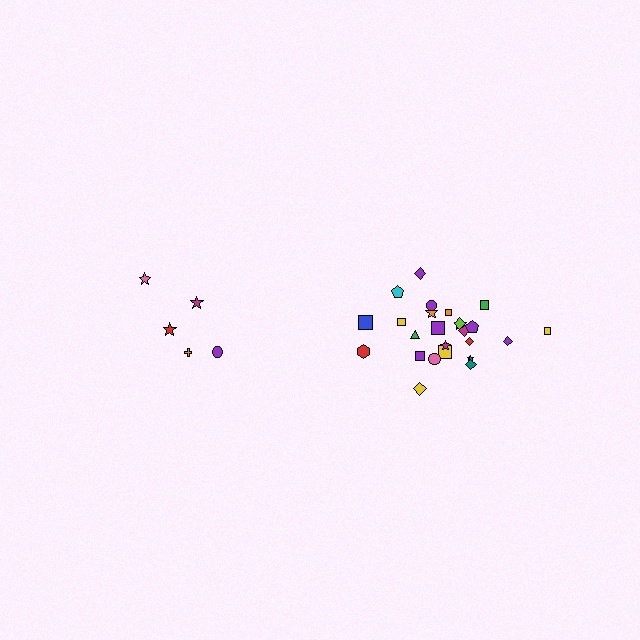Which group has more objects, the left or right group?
The right group.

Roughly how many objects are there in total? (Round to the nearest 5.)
Roughly 30 objects in total.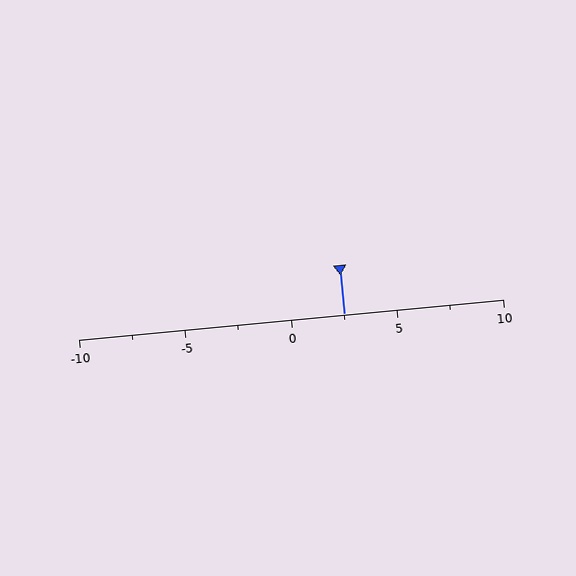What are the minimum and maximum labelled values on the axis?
The axis runs from -10 to 10.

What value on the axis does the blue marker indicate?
The marker indicates approximately 2.5.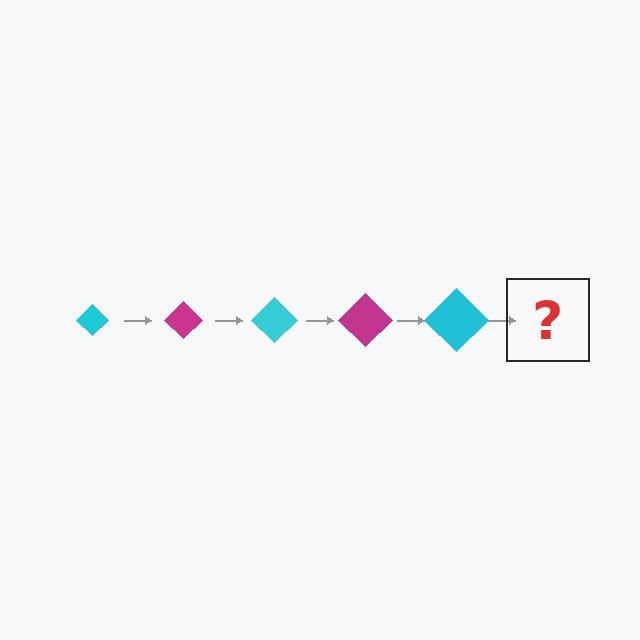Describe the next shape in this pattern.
It should be a magenta diamond, larger than the previous one.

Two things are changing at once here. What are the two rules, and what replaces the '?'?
The two rules are that the diamond grows larger each step and the color cycles through cyan and magenta. The '?' should be a magenta diamond, larger than the previous one.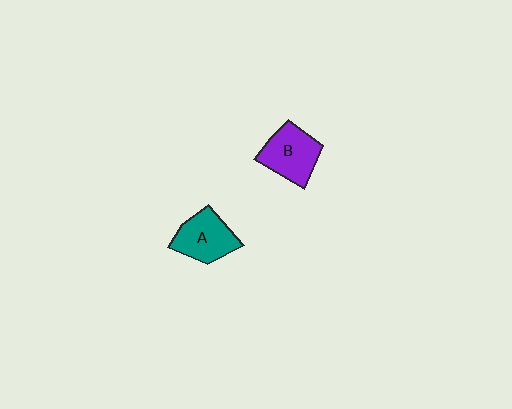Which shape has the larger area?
Shape B (purple).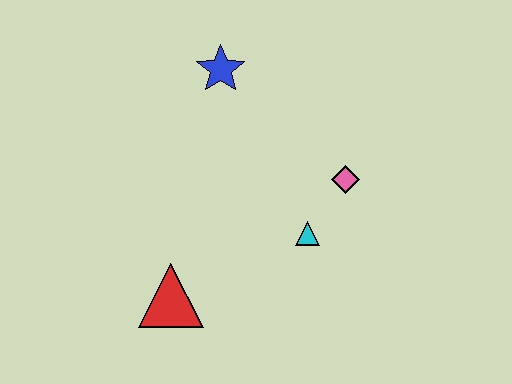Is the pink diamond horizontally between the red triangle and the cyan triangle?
No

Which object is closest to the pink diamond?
The cyan triangle is closest to the pink diamond.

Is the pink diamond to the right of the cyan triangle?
Yes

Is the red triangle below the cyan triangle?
Yes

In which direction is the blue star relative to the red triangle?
The blue star is above the red triangle.